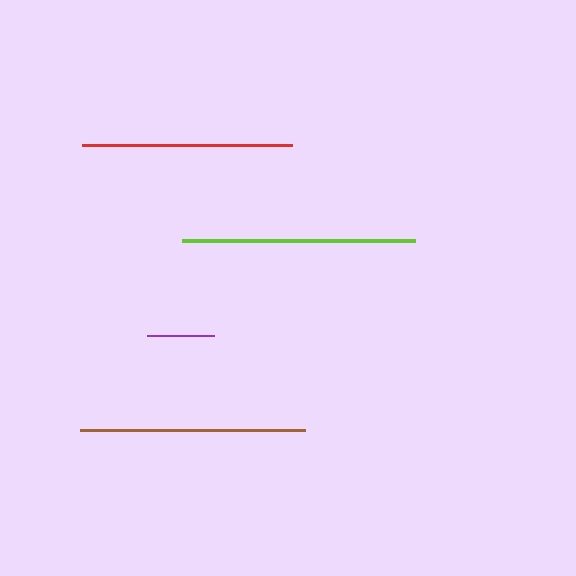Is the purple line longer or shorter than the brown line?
The brown line is longer than the purple line.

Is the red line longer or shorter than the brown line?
The brown line is longer than the red line.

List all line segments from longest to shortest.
From longest to shortest: lime, brown, red, purple.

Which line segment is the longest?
The lime line is the longest at approximately 233 pixels.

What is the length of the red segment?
The red segment is approximately 210 pixels long.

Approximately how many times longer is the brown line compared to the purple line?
The brown line is approximately 3.4 times the length of the purple line.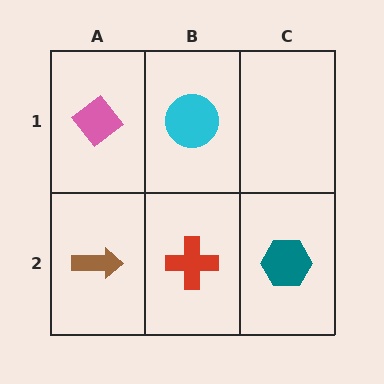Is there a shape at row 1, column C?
No, that cell is empty.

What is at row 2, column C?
A teal hexagon.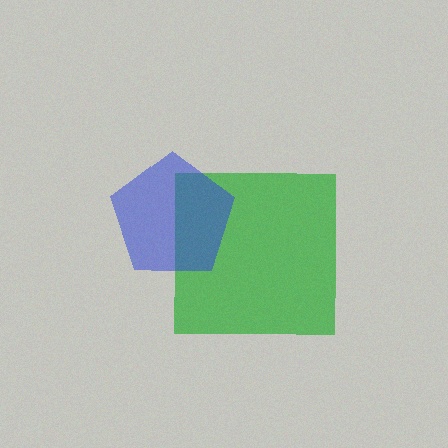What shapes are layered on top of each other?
The layered shapes are: a green square, a blue pentagon.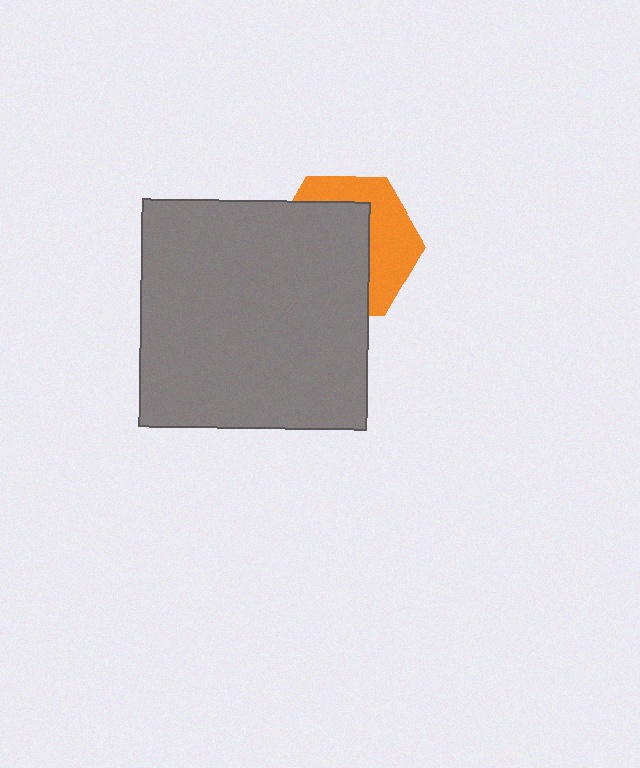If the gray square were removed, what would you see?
You would see the complete orange hexagon.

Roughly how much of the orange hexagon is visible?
A small part of it is visible (roughly 41%).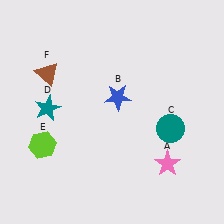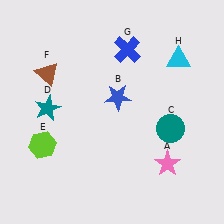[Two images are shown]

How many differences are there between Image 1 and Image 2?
There are 2 differences between the two images.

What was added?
A blue cross (G), a cyan triangle (H) were added in Image 2.